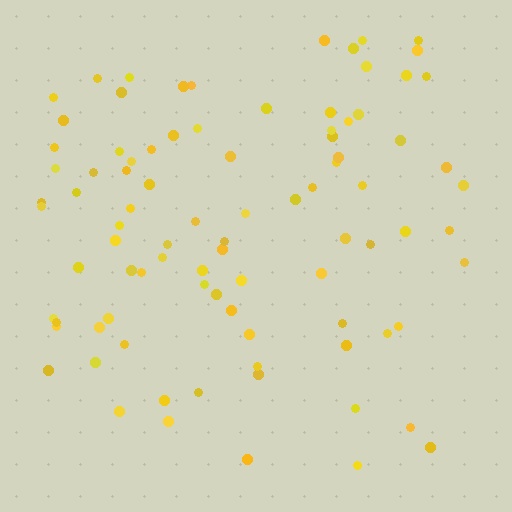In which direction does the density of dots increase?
From bottom to top, with the top side densest.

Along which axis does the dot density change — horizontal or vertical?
Vertical.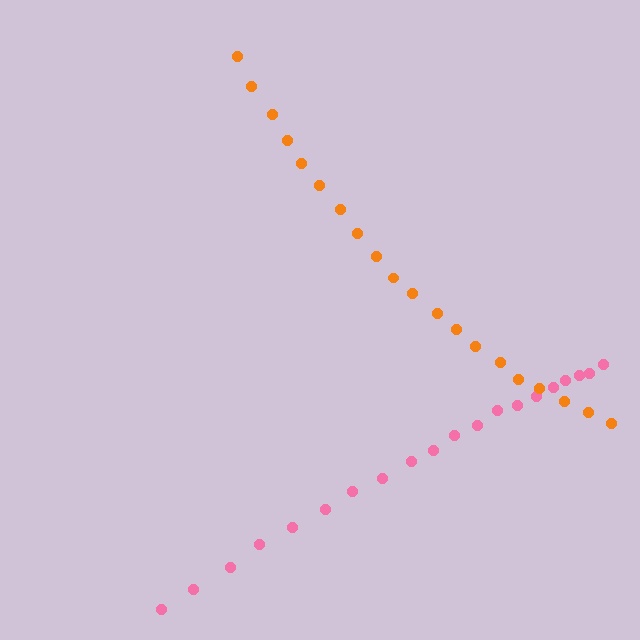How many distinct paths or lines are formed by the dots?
There are 2 distinct paths.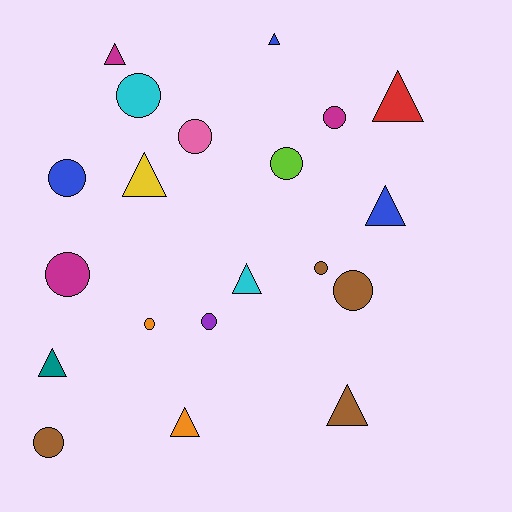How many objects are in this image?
There are 20 objects.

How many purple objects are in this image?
There is 1 purple object.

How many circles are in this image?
There are 11 circles.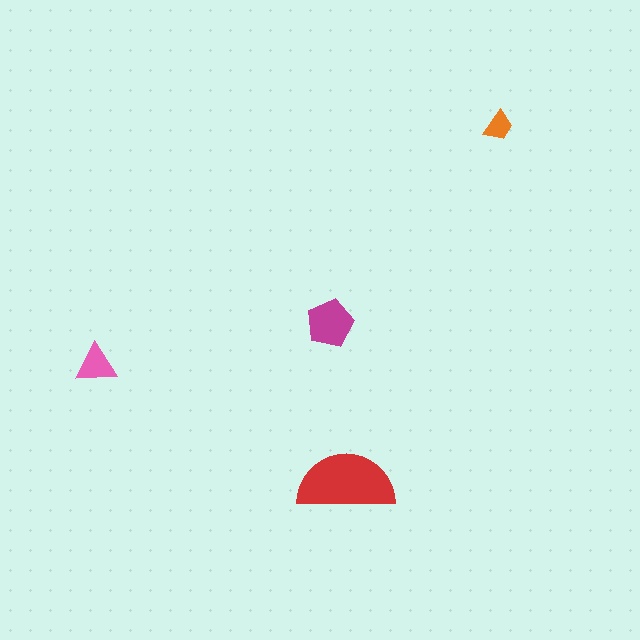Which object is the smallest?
The orange trapezoid.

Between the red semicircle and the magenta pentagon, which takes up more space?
The red semicircle.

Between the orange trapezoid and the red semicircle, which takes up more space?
The red semicircle.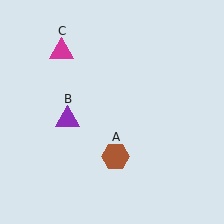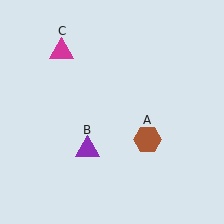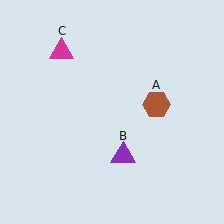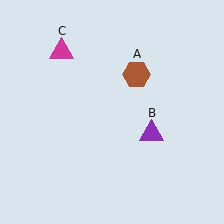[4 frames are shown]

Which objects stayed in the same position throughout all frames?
Magenta triangle (object C) remained stationary.